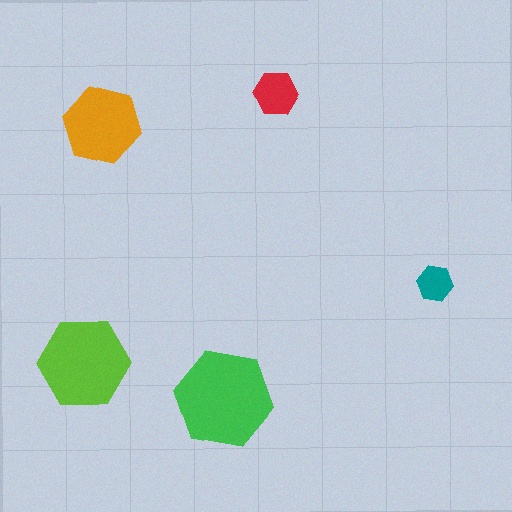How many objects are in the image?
There are 5 objects in the image.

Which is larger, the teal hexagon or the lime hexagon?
The lime one.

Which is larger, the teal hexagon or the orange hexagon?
The orange one.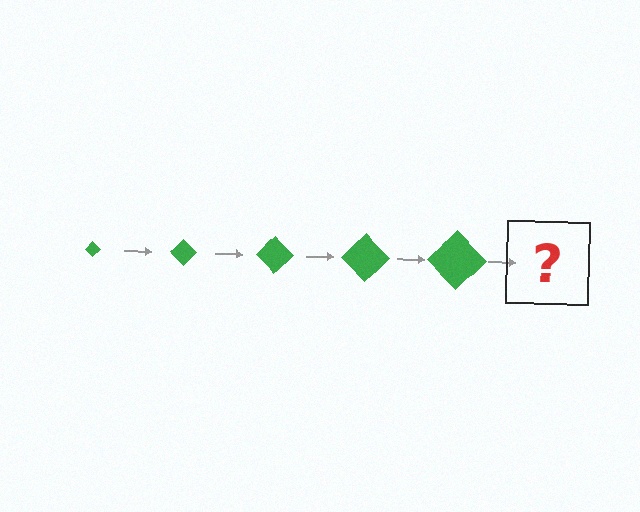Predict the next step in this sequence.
The next step is a green diamond, larger than the previous one.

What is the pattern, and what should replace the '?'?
The pattern is that the diamond gets progressively larger each step. The '?' should be a green diamond, larger than the previous one.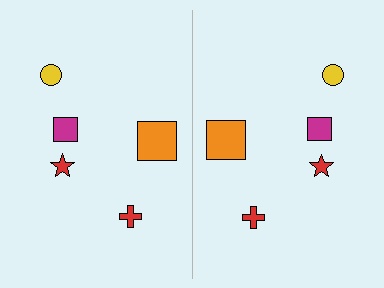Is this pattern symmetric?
Yes, this pattern has bilateral (reflection) symmetry.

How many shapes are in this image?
There are 10 shapes in this image.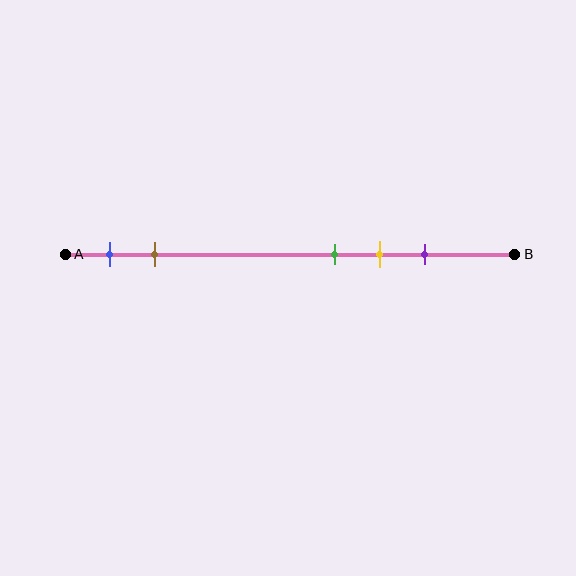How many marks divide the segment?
There are 5 marks dividing the segment.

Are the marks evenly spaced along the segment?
No, the marks are not evenly spaced.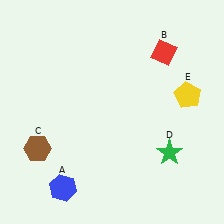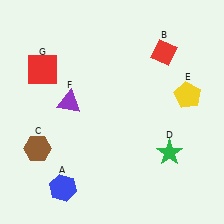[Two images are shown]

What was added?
A purple triangle (F), a red square (G) were added in Image 2.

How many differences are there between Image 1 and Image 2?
There are 2 differences between the two images.